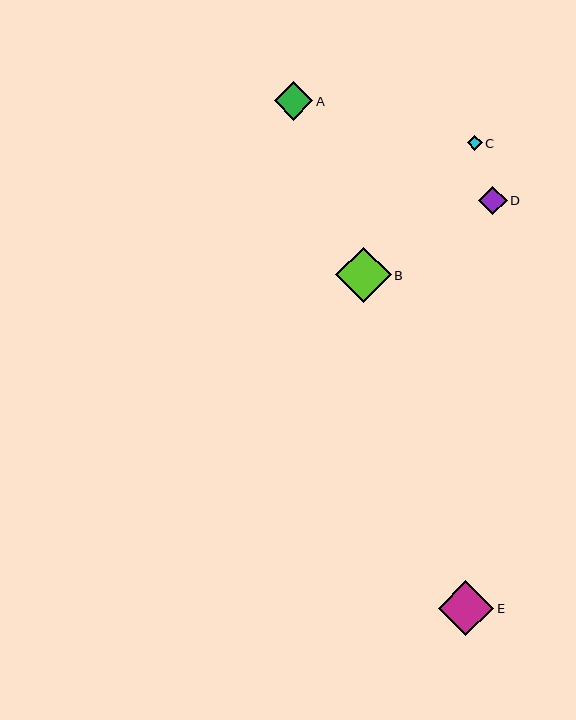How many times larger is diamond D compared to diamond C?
Diamond D is approximately 1.9 times the size of diamond C.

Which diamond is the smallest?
Diamond C is the smallest with a size of approximately 15 pixels.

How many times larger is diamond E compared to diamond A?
Diamond E is approximately 1.4 times the size of diamond A.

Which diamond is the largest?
Diamond B is the largest with a size of approximately 56 pixels.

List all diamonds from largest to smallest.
From largest to smallest: B, E, A, D, C.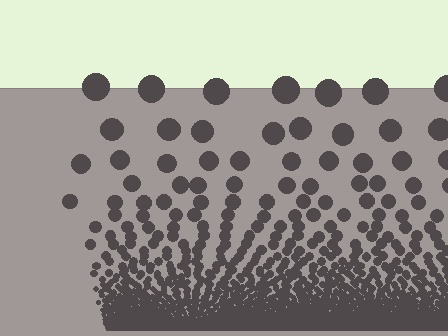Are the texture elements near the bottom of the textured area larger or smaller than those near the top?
Smaller. The gradient is inverted — elements near the bottom are smaller and denser.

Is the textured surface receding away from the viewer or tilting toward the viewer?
The surface appears to tilt toward the viewer. Texture elements get larger and sparser toward the top.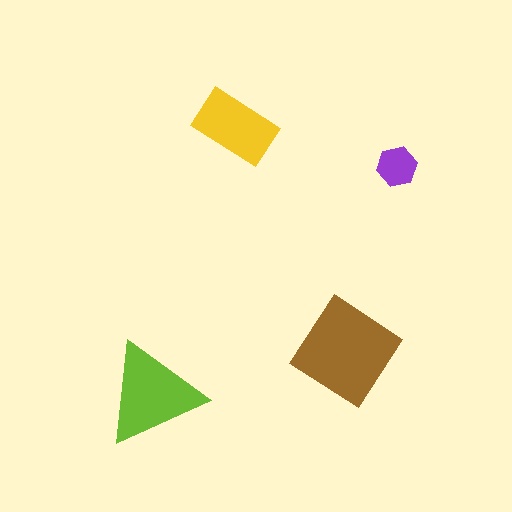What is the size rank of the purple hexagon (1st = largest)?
4th.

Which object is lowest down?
The lime triangle is bottommost.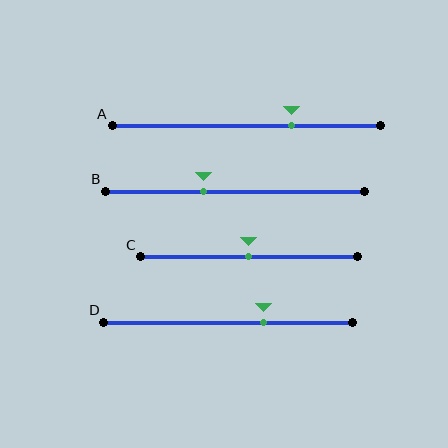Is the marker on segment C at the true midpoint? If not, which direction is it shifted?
Yes, the marker on segment C is at the true midpoint.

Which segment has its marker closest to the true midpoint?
Segment C has its marker closest to the true midpoint.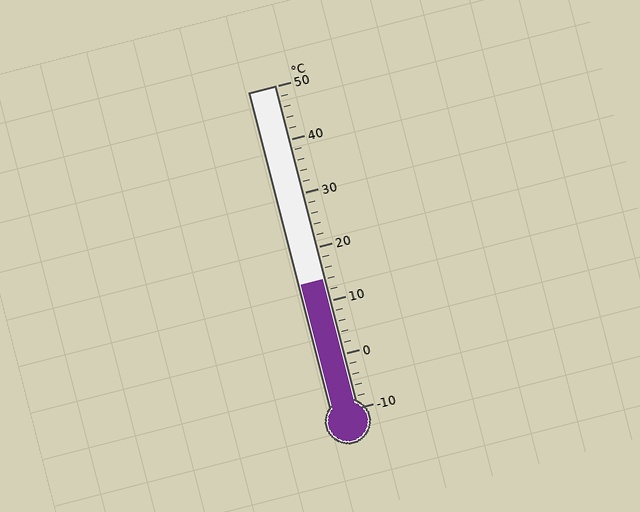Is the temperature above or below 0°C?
The temperature is above 0°C.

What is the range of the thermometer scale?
The thermometer scale ranges from -10°C to 50°C.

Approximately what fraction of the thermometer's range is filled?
The thermometer is filled to approximately 40% of its range.